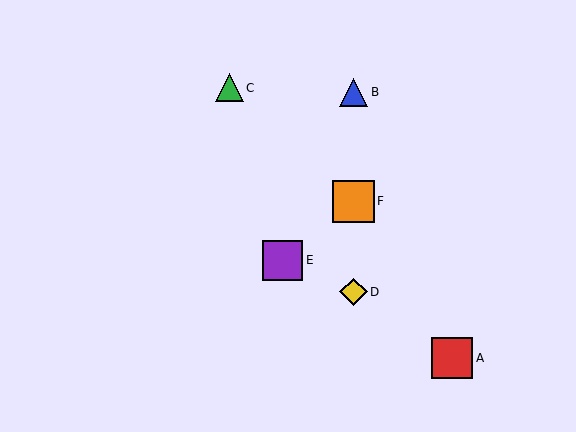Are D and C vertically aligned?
No, D is at x≈354 and C is at x≈229.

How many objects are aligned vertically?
3 objects (B, D, F) are aligned vertically.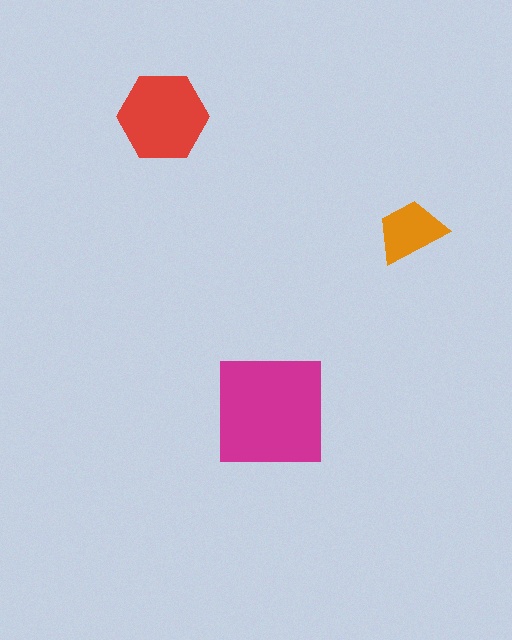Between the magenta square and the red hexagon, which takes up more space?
The magenta square.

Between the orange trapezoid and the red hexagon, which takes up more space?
The red hexagon.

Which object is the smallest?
The orange trapezoid.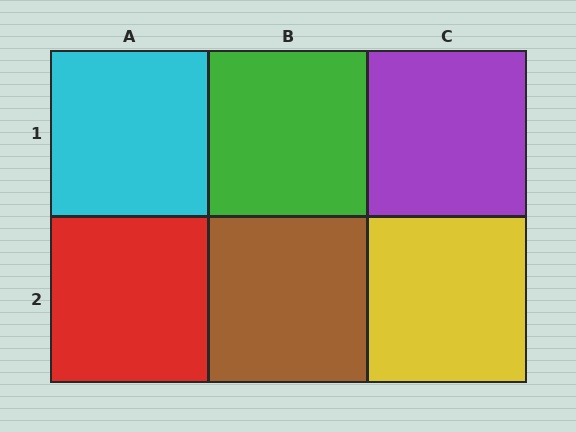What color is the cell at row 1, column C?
Purple.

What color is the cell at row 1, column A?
Cyan.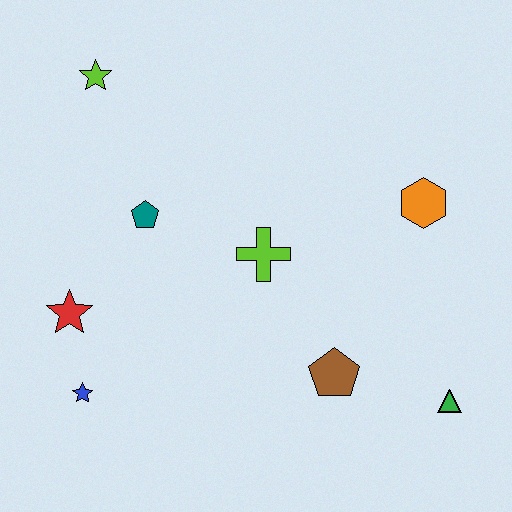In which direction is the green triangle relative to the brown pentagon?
The green triangle is to the right of the brown pentagon.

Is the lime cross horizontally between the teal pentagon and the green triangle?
Yes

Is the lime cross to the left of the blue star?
No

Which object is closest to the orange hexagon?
The lime cross is closest to the orange hexagon.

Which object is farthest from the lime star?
The green triangle is farthest from the lime star.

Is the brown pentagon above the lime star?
No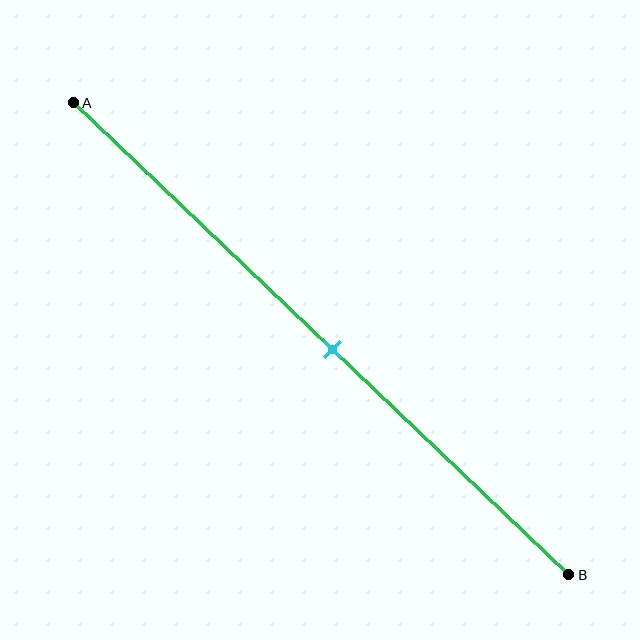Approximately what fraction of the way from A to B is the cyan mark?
The cyan mark is approximately 50% of the way from A to B.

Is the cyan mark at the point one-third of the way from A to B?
No, the mark is at about 50% from A, not at the 33% one-third point.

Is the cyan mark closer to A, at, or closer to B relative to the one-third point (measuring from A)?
The cyan mark is closer to point B than the one-third point of segment AB.